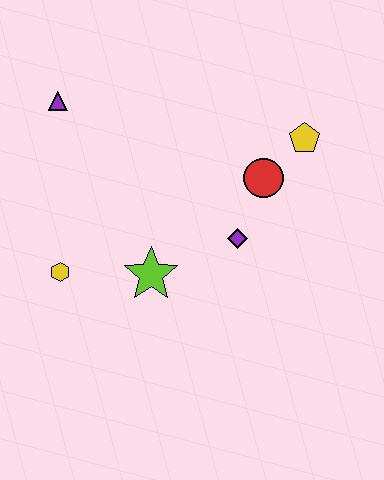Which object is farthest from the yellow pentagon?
The yellow hexagon is farthest from the yellow pentagon.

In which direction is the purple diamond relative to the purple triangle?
The purple diamond is to the right of the purple triangle.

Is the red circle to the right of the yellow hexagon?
Yes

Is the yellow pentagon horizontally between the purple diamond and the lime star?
No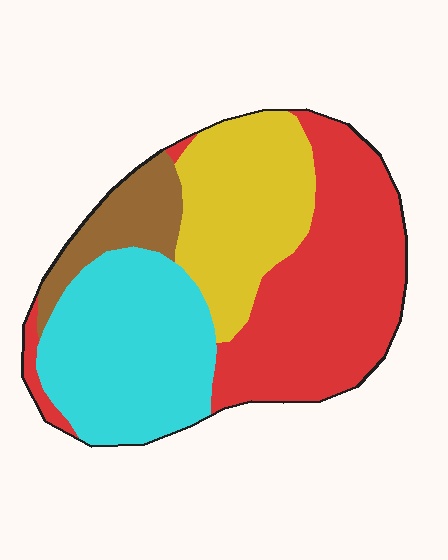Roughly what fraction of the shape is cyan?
Cyan covers 29% of the shape.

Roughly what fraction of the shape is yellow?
Yellow takes up less than a quarter of the shape.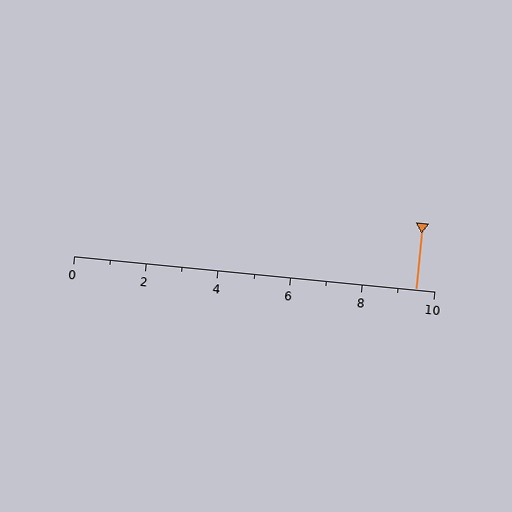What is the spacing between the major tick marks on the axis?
The major ticks are spaced 2 apart.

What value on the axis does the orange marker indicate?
The marker indicates approximately 9.5.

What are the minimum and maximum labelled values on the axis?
The axis runs from 0 to 10.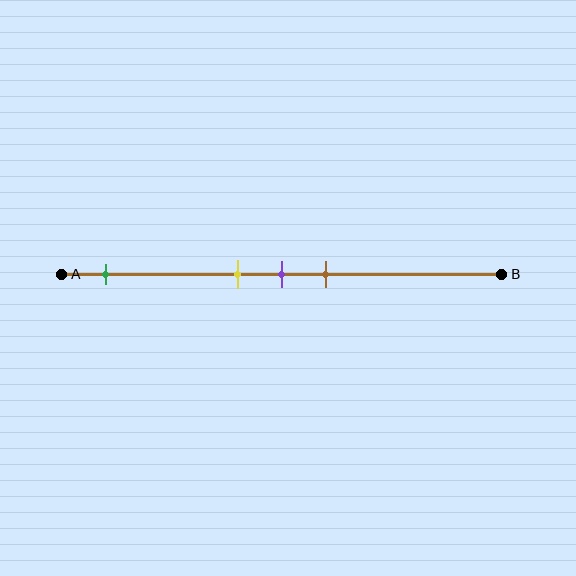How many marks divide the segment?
There are 4 marks dividing the segment.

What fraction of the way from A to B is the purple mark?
The purple mark is approximately 50% (0.5) of the way from A to B.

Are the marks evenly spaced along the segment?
No, the marks are not evenly spaced.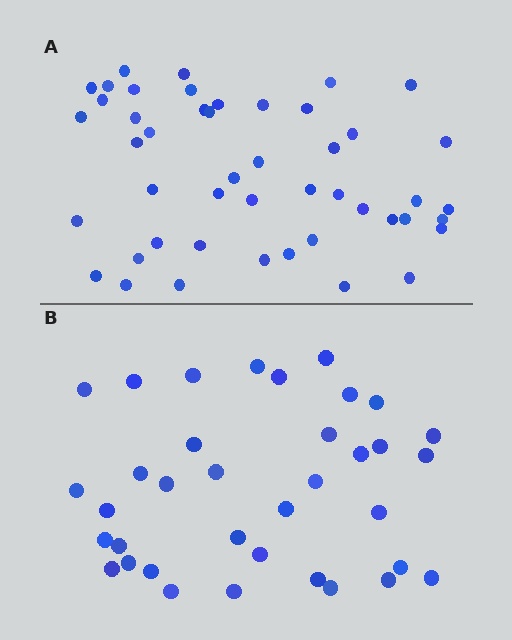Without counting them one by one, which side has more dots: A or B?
Region A (the top region) has more dots.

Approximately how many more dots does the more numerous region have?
Region A has roughly 12 or so more dots than region B.